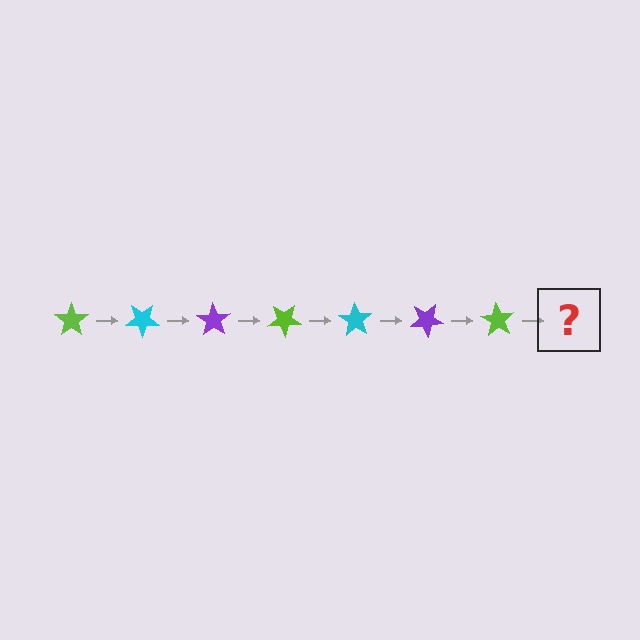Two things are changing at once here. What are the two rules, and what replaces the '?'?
The two rules are that it rotates 35 degrees each step and the color cycles through lime, cyan, and purple. The '?' should be a cyan star, rotated 245 degrees from the start.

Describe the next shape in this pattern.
It should be a cyan star, rotated 245 degrees from the start.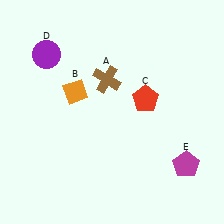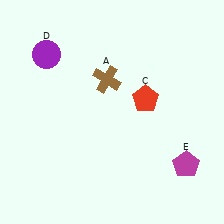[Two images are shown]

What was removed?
The orange diamond (B) was removed in Image 2.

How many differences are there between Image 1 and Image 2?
There is 1 difference between the two images.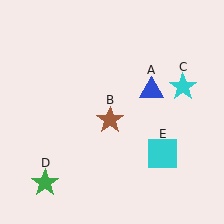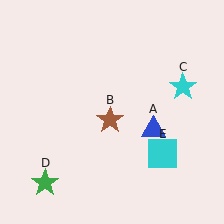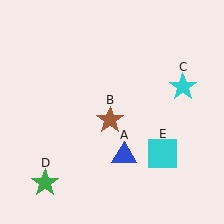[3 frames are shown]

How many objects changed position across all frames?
1 object changed position: blue triangle (object A).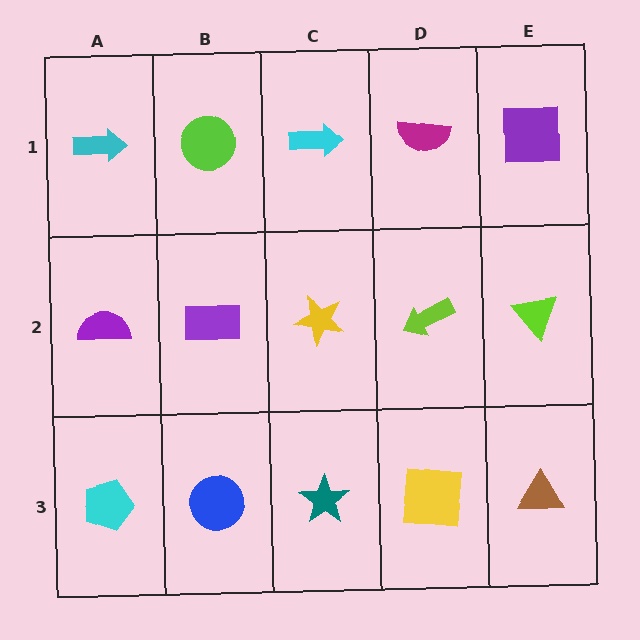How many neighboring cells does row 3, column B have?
3.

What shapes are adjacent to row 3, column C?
A yellow star (row 2, column C), a blue circle (row 3, column B), a yellow square (row 3, column D).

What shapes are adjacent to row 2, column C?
A cyan arrow (row 1, column C), a teal star (row 3, column C), a purple rectangle (row 2, column B), a lime arrow (row 2, column D).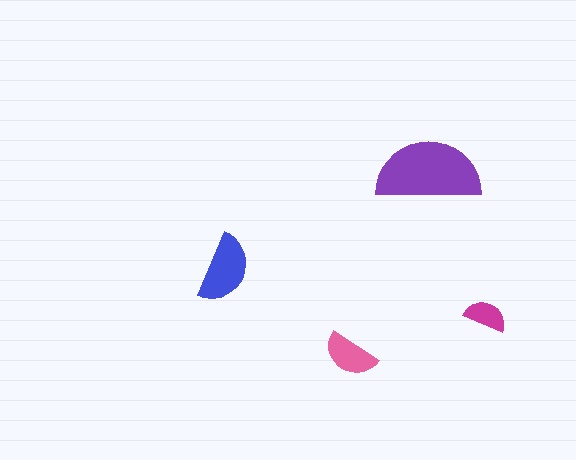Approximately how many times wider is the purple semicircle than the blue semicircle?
About 1.5 times wider.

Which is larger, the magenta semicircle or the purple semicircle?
The purple one.